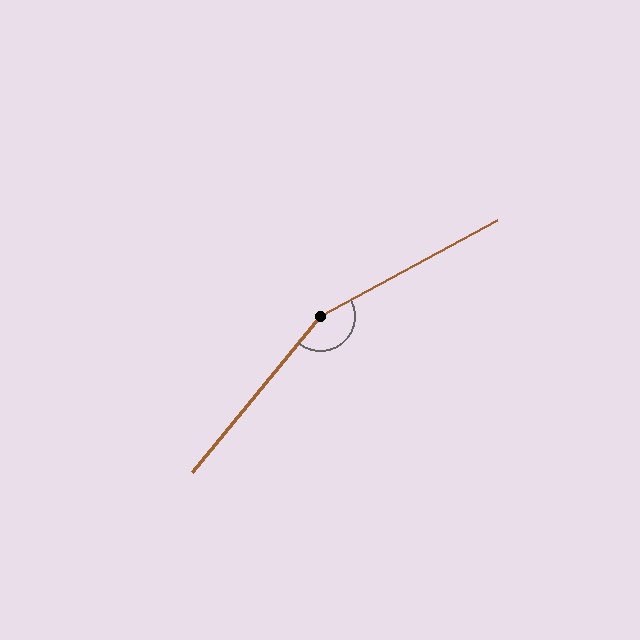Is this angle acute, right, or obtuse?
It is obtuse.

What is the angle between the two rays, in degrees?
Approximately 158 degrees.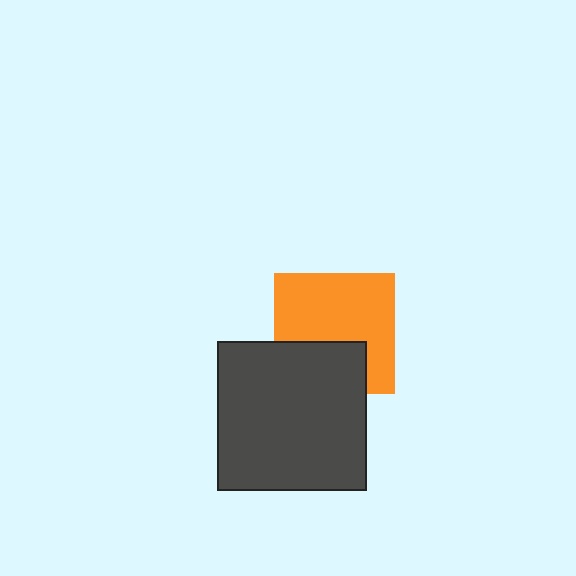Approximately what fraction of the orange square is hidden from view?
Roughly 33% of the orange square is hidden behind the dark gray square.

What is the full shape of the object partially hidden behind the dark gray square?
The partially hidden object is an orange square.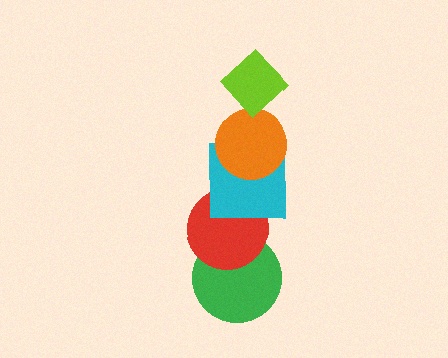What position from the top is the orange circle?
The orange circle is 2nd from the top.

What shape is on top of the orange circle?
The lime diamond is on top of the orange circle.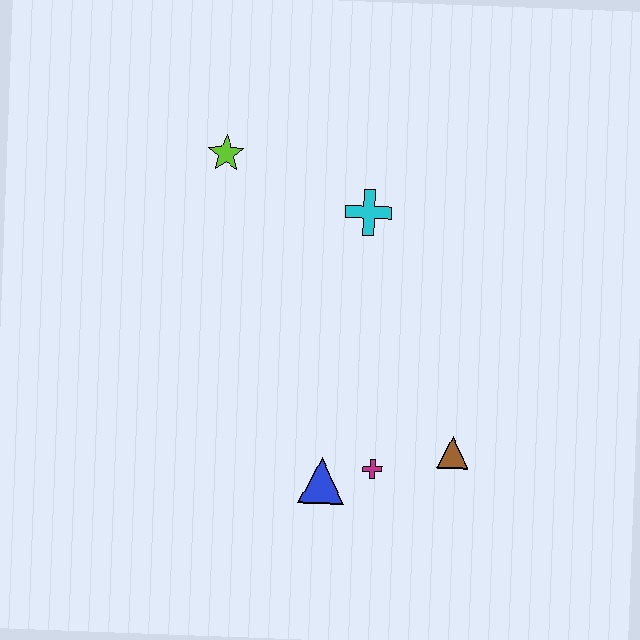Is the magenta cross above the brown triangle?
No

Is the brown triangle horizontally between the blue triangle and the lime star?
No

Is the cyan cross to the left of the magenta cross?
Yes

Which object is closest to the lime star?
The cyan cross is closest to the lime star.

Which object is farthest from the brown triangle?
The lime star is farthest from the brown triangle.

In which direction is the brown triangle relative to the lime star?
The brown triangle is below the lime star.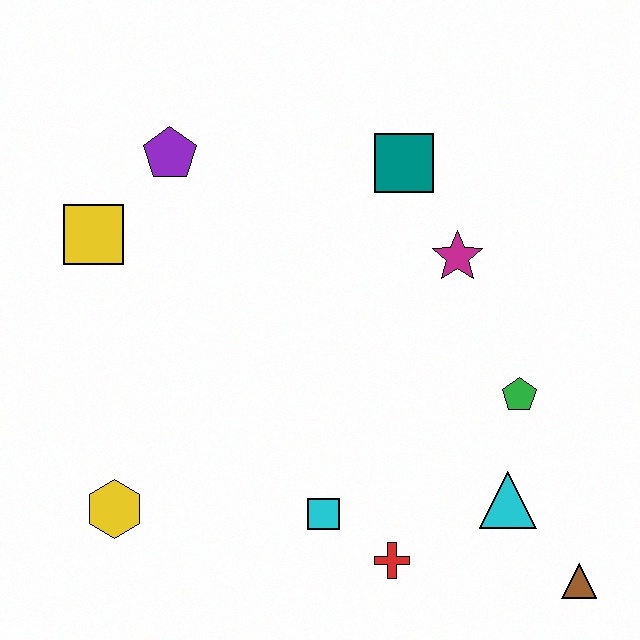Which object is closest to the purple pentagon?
The yellow square is closest to the purple pentagon.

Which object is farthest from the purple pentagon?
The brown triangle is farthest from the purple pentagon.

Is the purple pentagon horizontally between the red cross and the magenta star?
No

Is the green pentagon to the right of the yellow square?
Yes